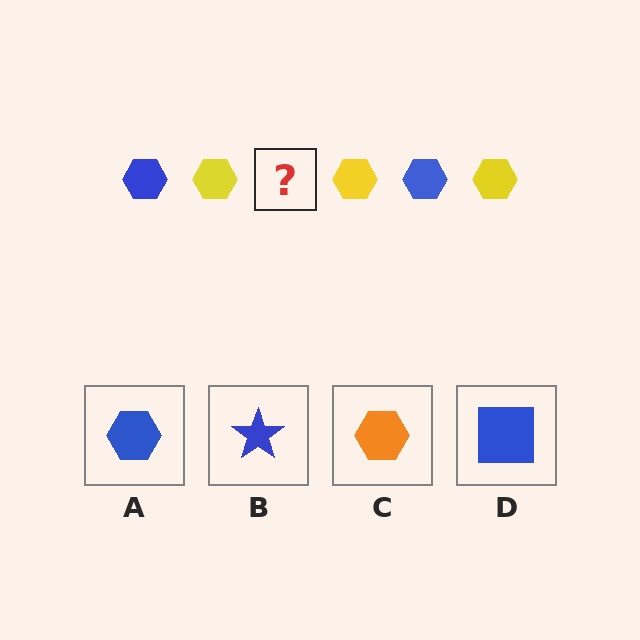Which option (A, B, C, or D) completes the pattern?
A.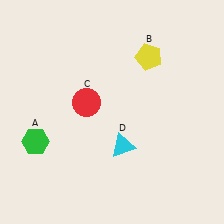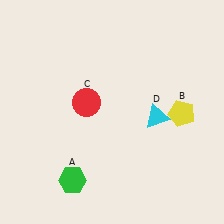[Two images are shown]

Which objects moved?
The objects that moved are: the green hexagon (A), the yellow pentagon (B), the cyan triangle (D).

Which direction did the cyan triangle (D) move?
The cyan triangle (D) moved right.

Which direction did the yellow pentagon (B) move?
The yellow pentagon (B) moved down.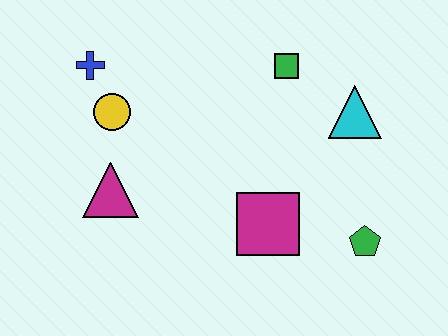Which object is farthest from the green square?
The magenta triangle is farthest from the green square.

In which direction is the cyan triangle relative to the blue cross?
The cyan triangle is to the right of the blue cross.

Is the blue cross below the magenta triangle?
No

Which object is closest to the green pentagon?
The magenta square is closest to the green pentagon.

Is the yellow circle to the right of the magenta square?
No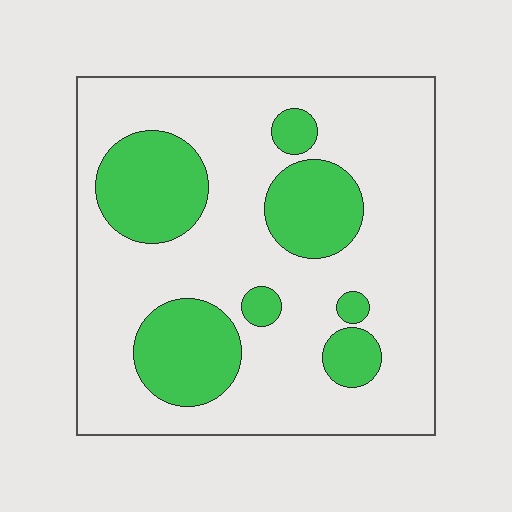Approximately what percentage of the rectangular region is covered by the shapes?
Approximately 25%.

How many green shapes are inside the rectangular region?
7.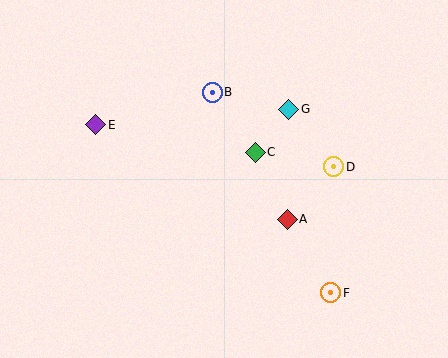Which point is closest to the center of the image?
Point C at (255, 152) is closest to the center.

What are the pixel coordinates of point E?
Point E is at (96, 125).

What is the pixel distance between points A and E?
The distance between A and E is 213 pixels.